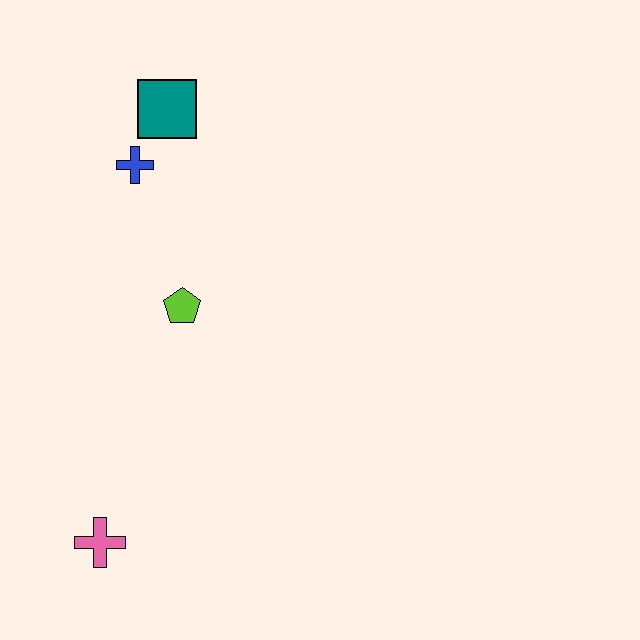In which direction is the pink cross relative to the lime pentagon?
The pink cross is below the lime pentagon.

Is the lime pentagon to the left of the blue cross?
No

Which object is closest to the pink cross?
The lime pentagon is closest to the pink cross.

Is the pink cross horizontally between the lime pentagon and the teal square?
No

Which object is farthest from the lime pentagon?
The pink cross is farthest from the lime pentagon.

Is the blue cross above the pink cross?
Yes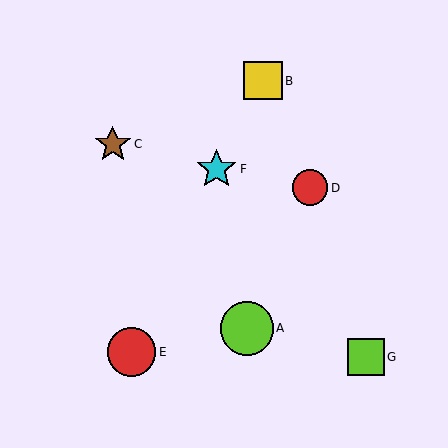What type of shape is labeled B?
Shape B is a yellow square.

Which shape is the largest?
The lime circle (labeled A) is the largest.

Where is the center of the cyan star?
The center of the cyan star is at (217, 169).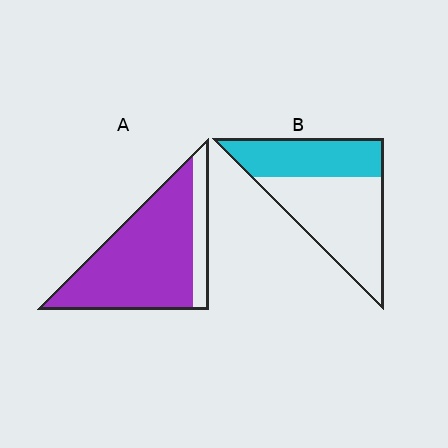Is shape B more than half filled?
No.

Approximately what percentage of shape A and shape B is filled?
A is approximately 80% and B is approximately 40%.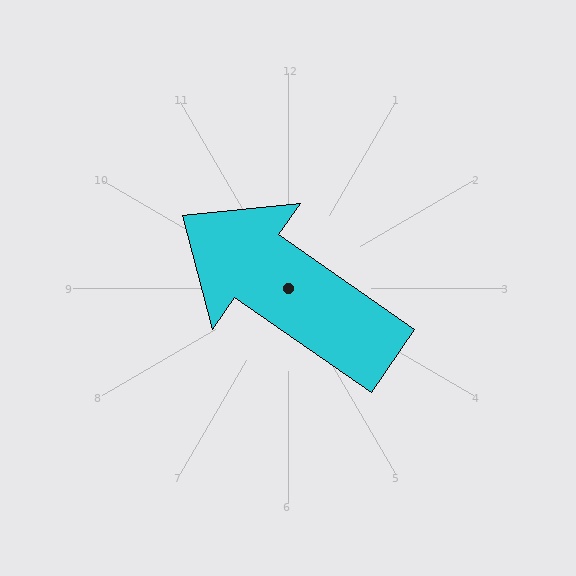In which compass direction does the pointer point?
Northwest.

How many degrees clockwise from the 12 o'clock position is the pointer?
Approximately 305 degrees.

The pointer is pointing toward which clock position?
Roughly 10 o'clock.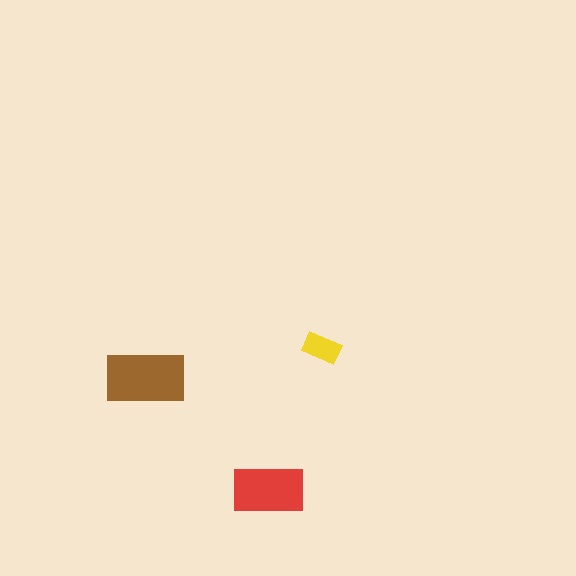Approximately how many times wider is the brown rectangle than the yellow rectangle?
About 2 times wider.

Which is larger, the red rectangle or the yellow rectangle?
The red one.